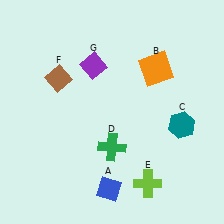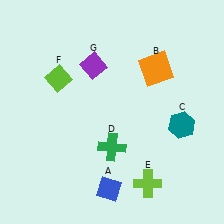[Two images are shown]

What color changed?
The diamond (F) changed from brown in Image 1 to lime in Image 2.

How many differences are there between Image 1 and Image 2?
There is 1 difference between the two images.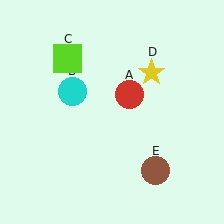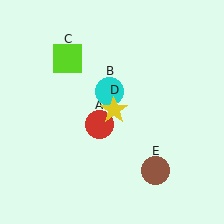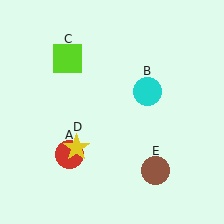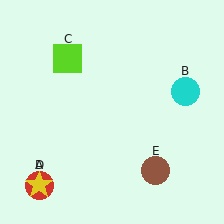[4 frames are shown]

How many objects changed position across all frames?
3 objects changed position: red circle (object A), cyan circle (object B), yellow star (object D).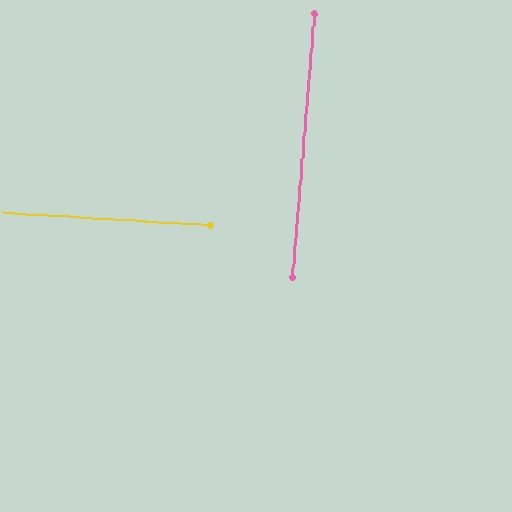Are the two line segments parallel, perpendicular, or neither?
Perpendicular — they meet at approximately 89°.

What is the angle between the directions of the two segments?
Approximately 89 degrees.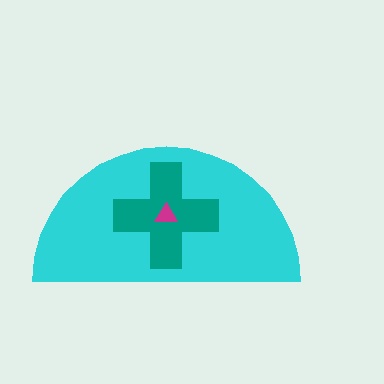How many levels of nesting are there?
3.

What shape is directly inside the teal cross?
The magenta triangle.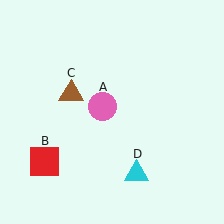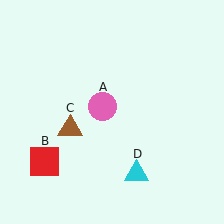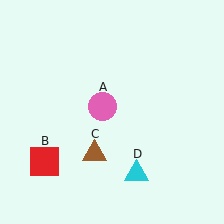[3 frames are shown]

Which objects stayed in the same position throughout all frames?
Pink circle (object A) and red square (object B) and cyan triangle (object D) remained stationary.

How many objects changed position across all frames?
1 object changed position: brown triangle (object C).